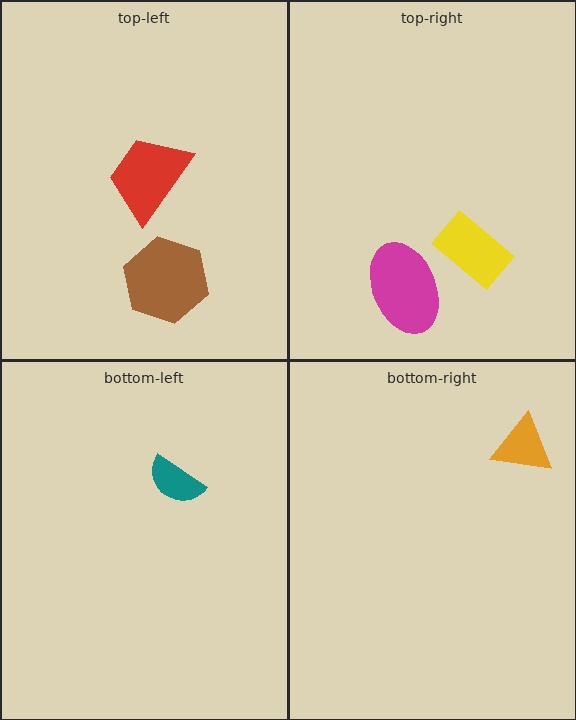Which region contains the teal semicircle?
The bottom-left region.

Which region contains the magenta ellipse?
The top-right region.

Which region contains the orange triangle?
The bottom-right region.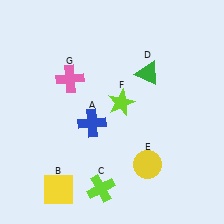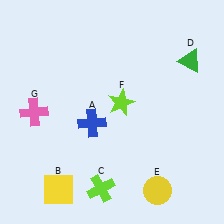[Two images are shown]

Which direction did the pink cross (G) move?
The pink cross (G) moved left.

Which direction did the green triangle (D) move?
The green triangle (D) moved right.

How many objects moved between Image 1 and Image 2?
3 objects moved between the two images.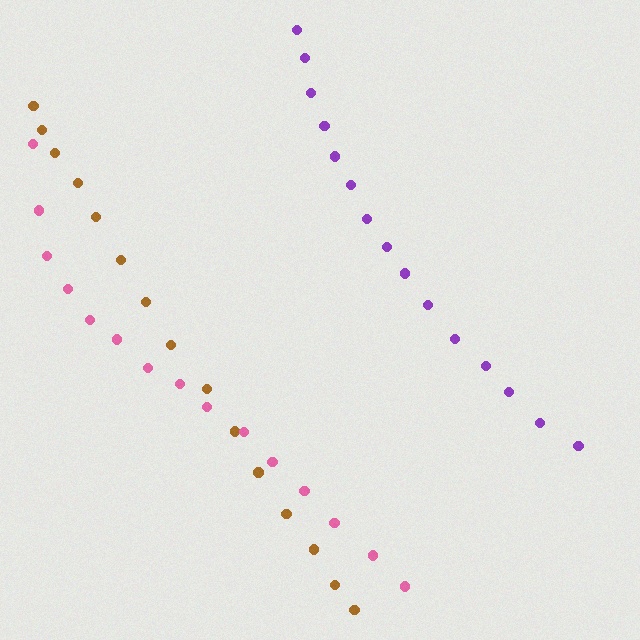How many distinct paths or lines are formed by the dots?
There are 3 distinct paths.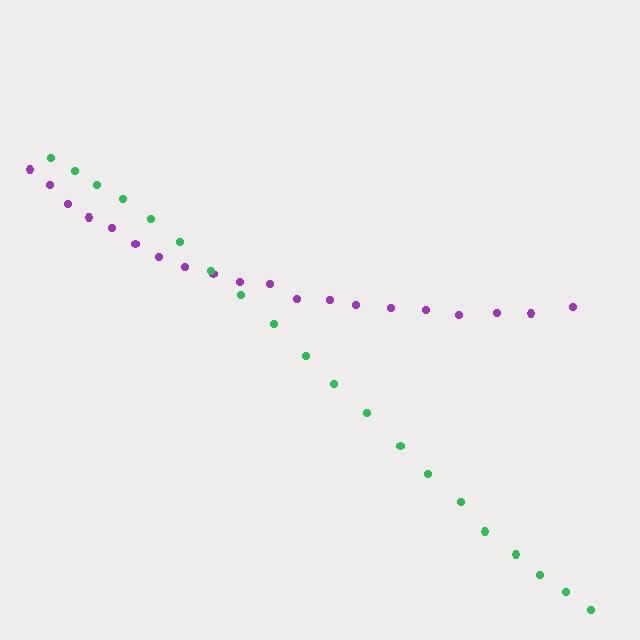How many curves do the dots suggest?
There are 2 distinct paths.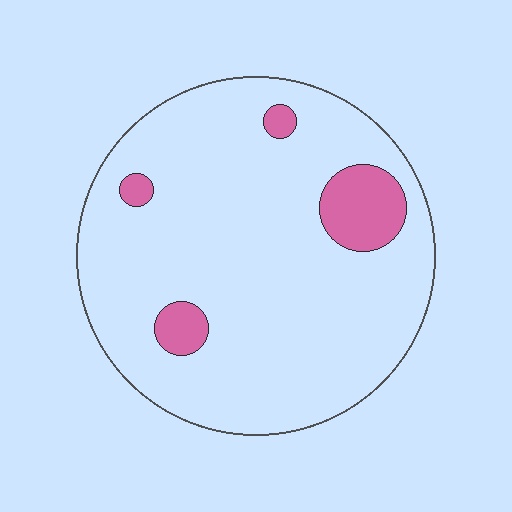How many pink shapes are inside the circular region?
4.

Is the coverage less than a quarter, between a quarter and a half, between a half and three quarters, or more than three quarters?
Less than a quarter.